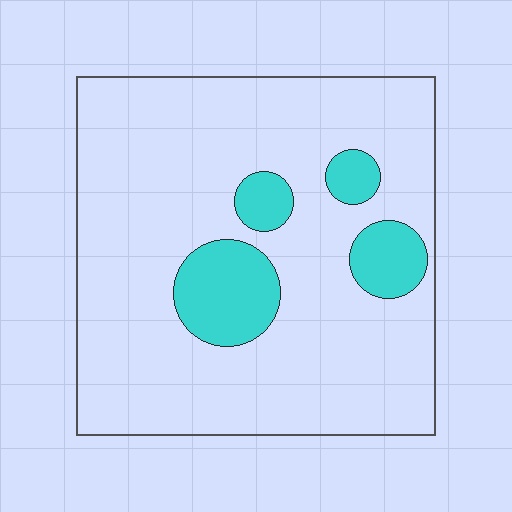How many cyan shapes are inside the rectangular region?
4.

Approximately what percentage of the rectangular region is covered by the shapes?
Approximately 15%.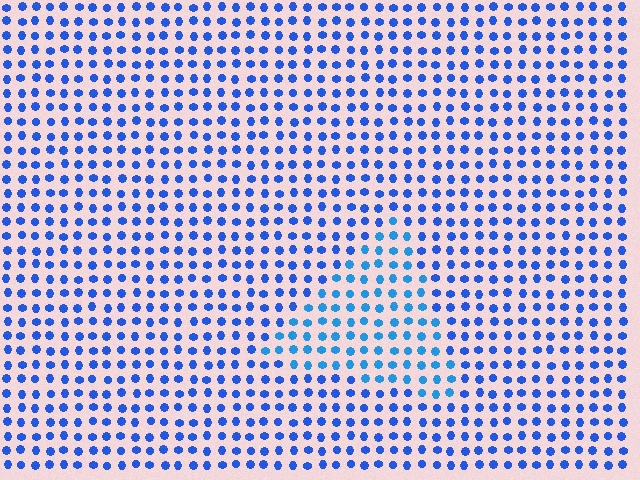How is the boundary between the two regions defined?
The boundary is defined purely by a slight shift in hue (about 21 degrees). Spacing, size, and orientation are identical on both sides.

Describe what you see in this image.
The image is filled with small blue elements in a uniform arrangement. A triangle-shaped region is visible where the elements are tinted to a slightly different hue, forming a subtle color boundary.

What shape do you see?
I see a triangle.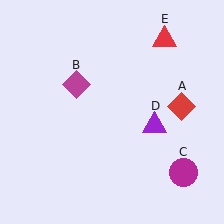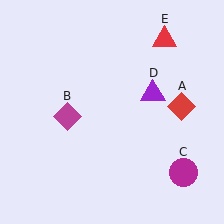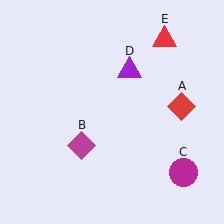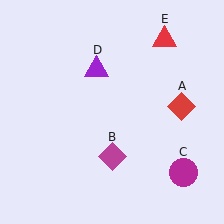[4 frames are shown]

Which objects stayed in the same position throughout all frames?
Red diamond (object A) and magenta circle (object C) and red triangle (object E) remained stationary.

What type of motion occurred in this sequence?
The magenta diamond (object B), purple triangle (object D) rotated counterclockwise around the center of the scene.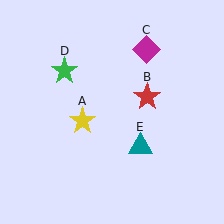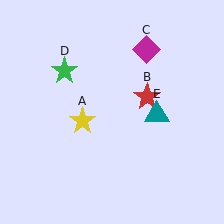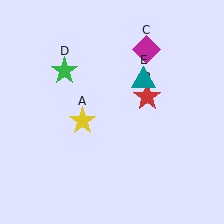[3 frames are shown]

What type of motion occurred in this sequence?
The teal triangle (object E) rotated counterclockwise around the center of the scene.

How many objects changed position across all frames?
1 object changed position: teal triangle (object E).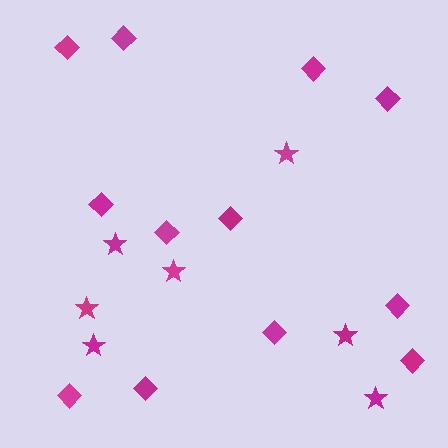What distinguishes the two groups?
There are 2 groups: one group of stars (7) and one group of diamonds (12).